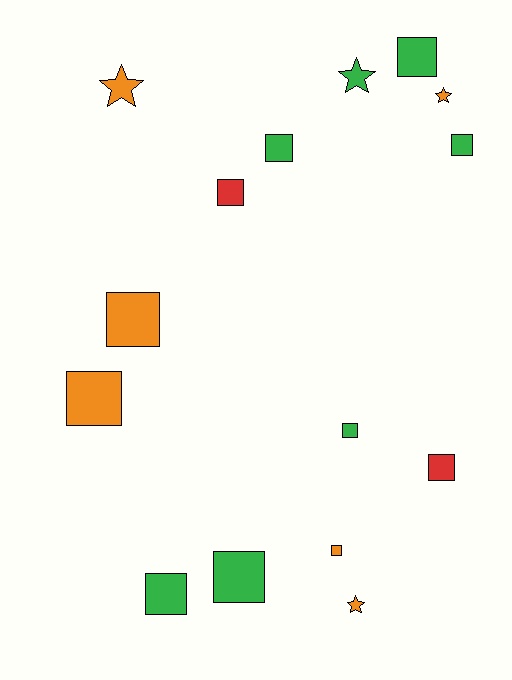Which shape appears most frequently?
Square, with 11 objects.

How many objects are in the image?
There are 15 objects.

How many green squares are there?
There are 6 green squares.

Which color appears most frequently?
Green, with 7 objects.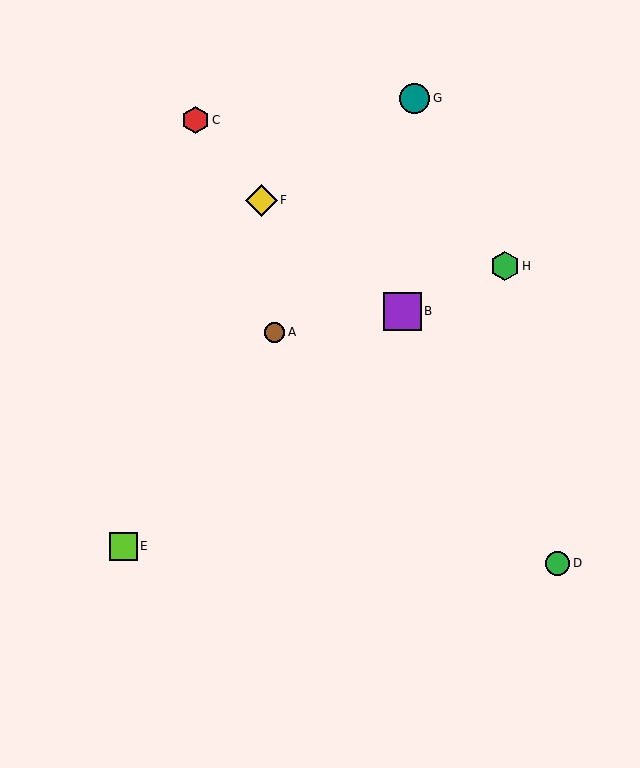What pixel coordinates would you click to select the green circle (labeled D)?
Click at (558, 563) to select the green circle D.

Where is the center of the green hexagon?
The center of the green hexagon is at (505, 266).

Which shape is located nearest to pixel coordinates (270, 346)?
The brown circle (labeled A) at (275, 332) is nearest to that location.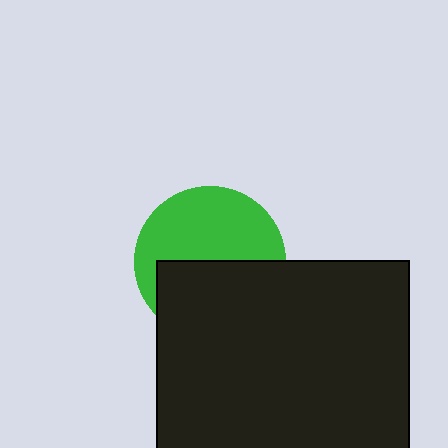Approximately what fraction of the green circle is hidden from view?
Roughly 47% of the green circle is hidden behind the black rectangle.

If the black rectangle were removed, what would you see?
You would see the complete green circle.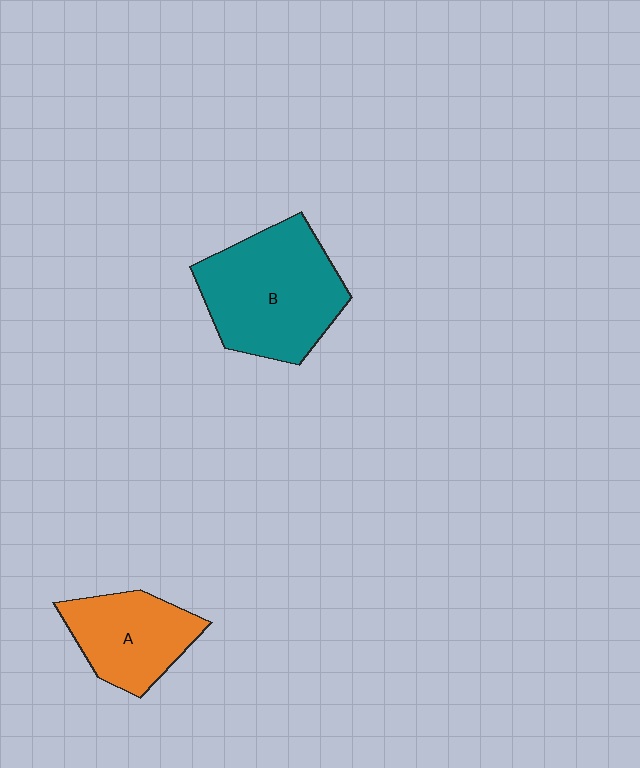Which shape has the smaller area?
Shape A (orange).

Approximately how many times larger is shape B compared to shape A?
Approximately 1.6 times.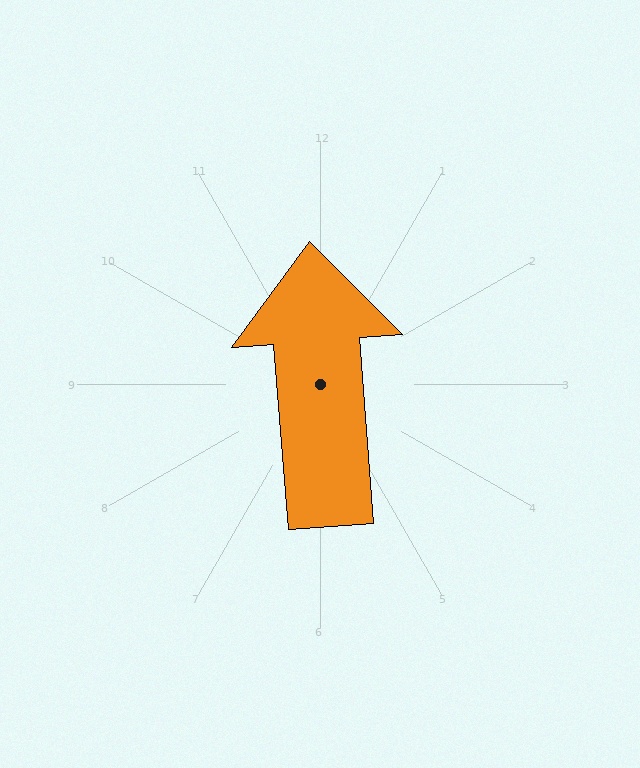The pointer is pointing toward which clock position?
Roughly 12 o'clock.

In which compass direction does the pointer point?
North.